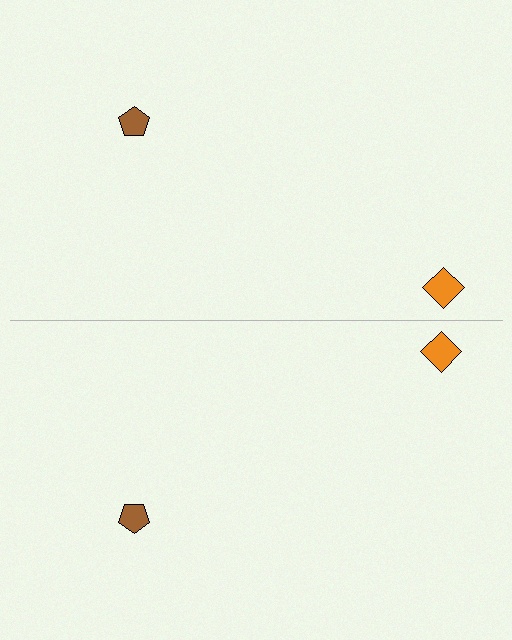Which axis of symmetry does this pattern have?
The pattern has a horizontal axis of symmetry running through the center of the image.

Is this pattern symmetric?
Yes, this pattern has bilateral (reflection) symmetry.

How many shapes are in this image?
There are 4 shapes in this image.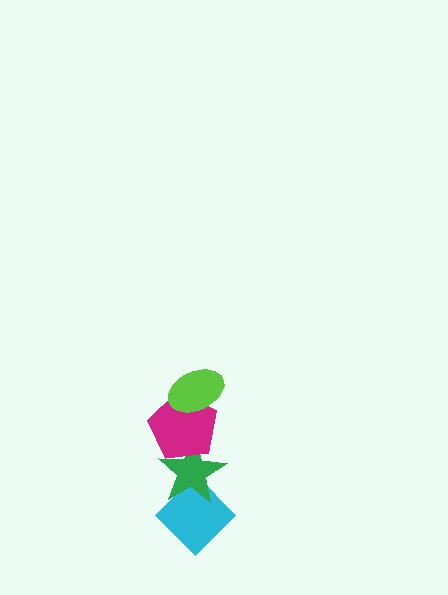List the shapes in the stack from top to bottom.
From top to bottom: the lime ellipse, the magenta pentagon, the green star, the cyan diamond.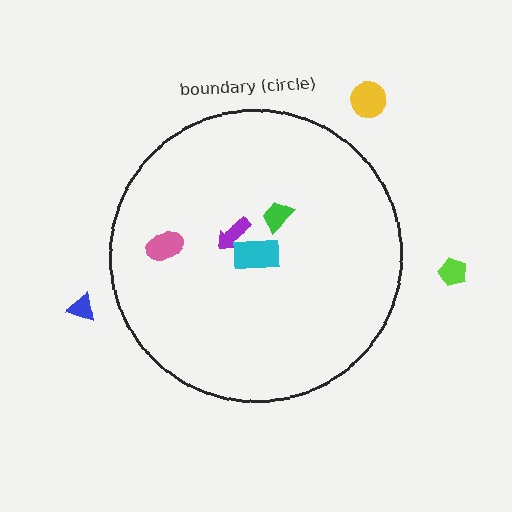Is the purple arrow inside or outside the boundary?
Inside.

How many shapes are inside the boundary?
4 inside, 3 outside.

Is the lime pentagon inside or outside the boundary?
Outside.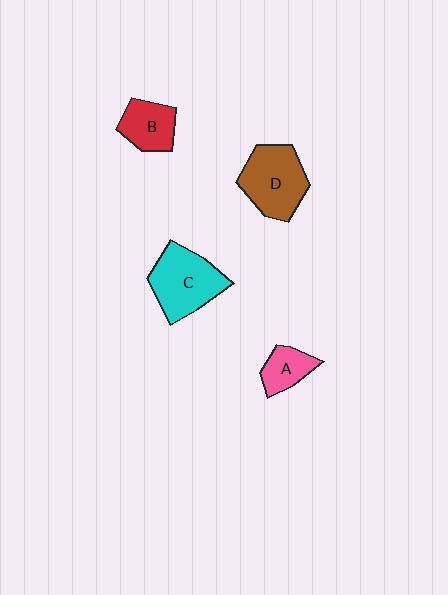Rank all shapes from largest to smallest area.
From largest to smallest: C (cyan), D (brown), B (red), A (pink).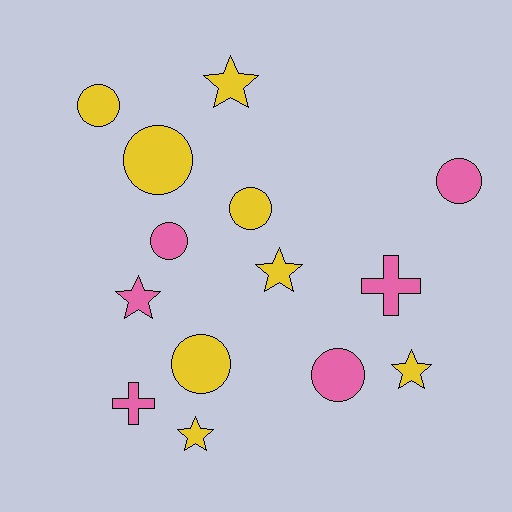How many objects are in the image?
There are 14 objects.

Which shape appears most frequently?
Circle, with 7 objects.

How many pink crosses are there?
There are 2 pink crosses.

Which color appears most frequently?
Yellow, with 8 objects.